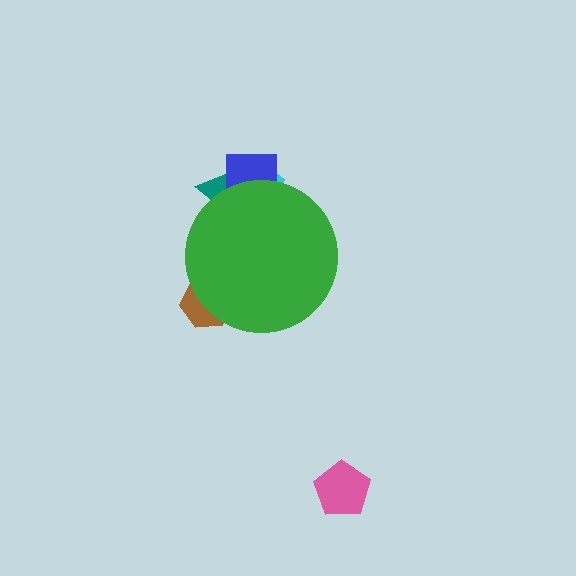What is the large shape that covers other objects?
A green circle.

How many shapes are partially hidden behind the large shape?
4 shapes are partially hidden.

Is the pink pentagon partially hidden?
No, the pink pentagon is fully visible.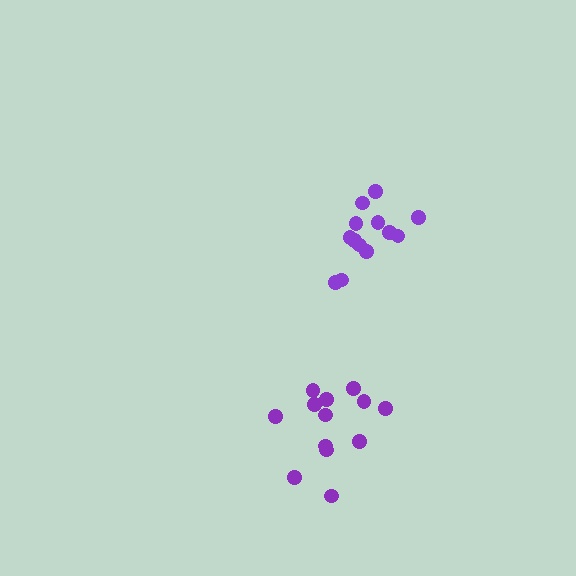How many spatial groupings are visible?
There are 2 spatial groupings.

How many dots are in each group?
Group 1: 13 dots, Group 2: 14 dots (27 total).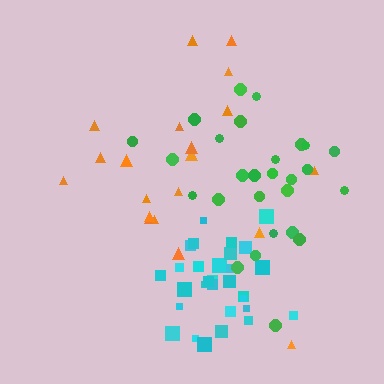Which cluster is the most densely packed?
Cyan.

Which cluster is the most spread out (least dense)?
Orange.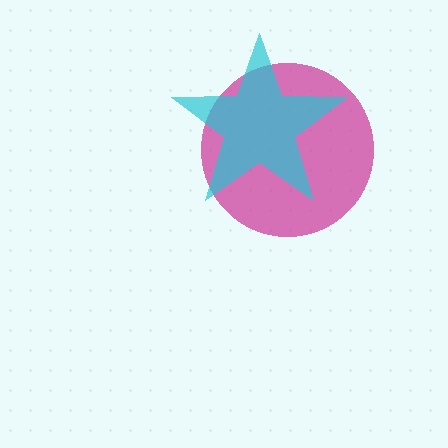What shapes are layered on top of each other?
The layered shapes are: a magenta circle, a cyan star.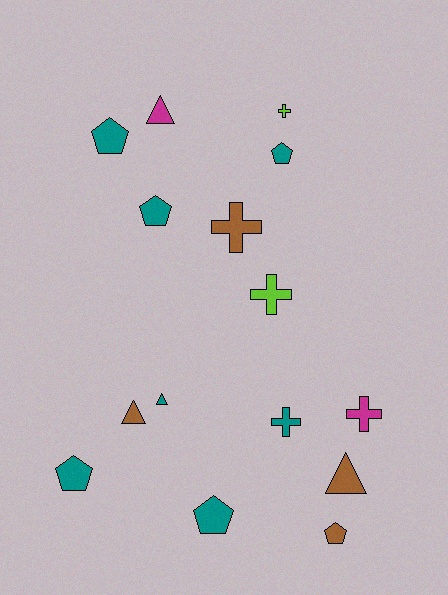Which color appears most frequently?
Teal, with 7 objects.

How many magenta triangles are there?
There is 1 magenta triangle.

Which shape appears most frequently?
Pentagon, with 6 objects.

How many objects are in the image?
There are 15 objects.